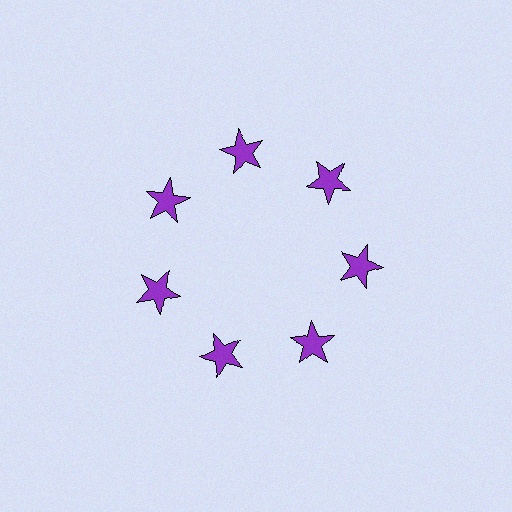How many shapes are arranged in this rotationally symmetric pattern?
There are 7 shapes, arranged in 7 groups of 1.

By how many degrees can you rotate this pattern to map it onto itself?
The pattern maps onto itself every 51 degrees of rotation.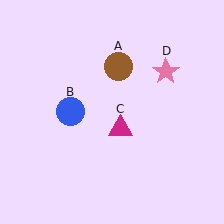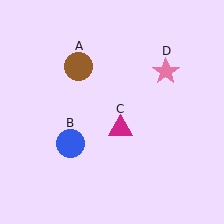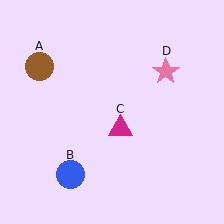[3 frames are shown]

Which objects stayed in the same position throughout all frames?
Magenta triangle (object C) and pink star (object D) remained stationary.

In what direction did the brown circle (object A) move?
The brown circle (object A) moved left.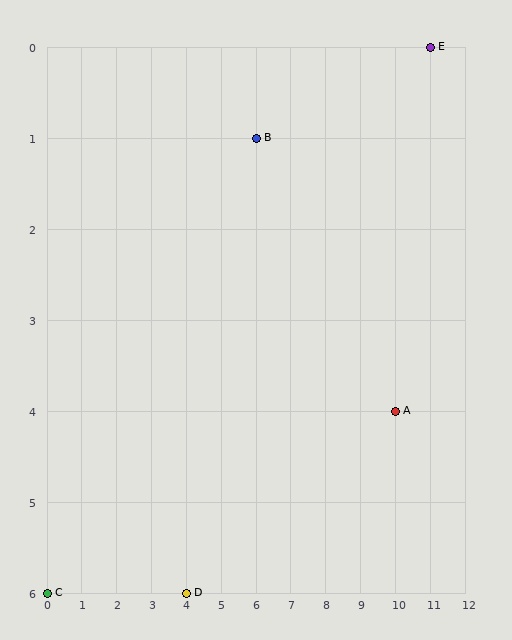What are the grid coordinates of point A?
Point A is at grid coordinates (10, 4).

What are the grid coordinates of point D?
Point D is at grid coordinates (4, 6).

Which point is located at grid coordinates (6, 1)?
Point B is at (6, 1).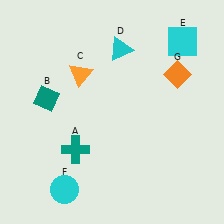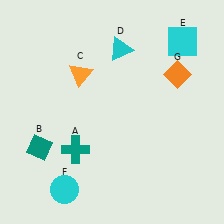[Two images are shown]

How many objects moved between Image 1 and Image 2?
1 object moved between the two images.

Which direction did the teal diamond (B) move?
The teal diamond (B) moved down.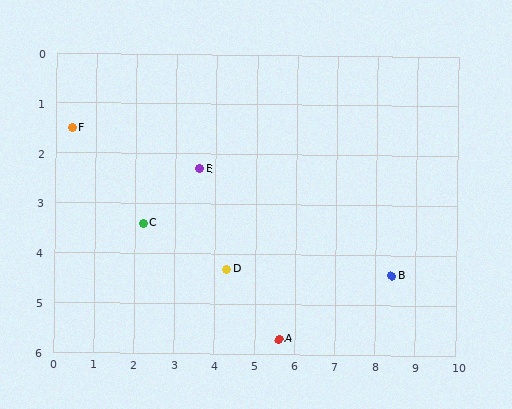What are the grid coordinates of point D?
Point D is at approximately (4.3, 4.3).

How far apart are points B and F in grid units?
Points B and F are about 8.5 grid units apart.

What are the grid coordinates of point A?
Point A is at approximately (5.6, 5.7).